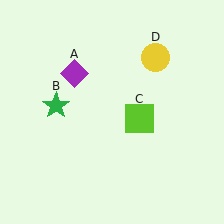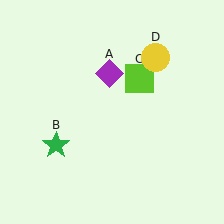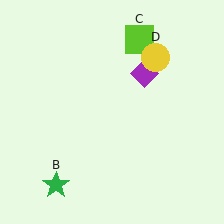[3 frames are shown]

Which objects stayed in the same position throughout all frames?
Yellow circle (object D) remained stationary.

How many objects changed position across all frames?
3 objects changed position: purple diamond (object A), green star (object B), lime square (object C).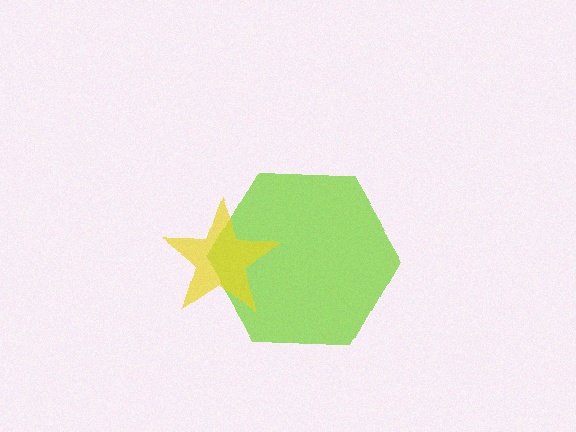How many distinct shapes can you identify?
There are 2 distinct shapes: a lime hexagon, a yellow star.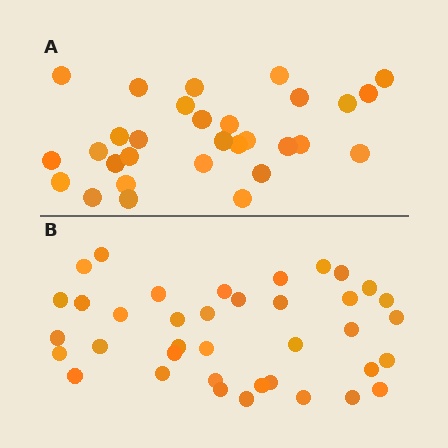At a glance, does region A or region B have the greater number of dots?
Region B (the bottom region) has more dots.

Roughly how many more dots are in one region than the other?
Region B has roughly 8 or so more dots than region A.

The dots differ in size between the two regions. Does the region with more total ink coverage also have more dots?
No. Region A has more total ink coverage because its dots are larger, but region B actually contains more individual dots. Total area can be misleading — the number of items is what matters here.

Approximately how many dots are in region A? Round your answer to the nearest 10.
About 30 dots.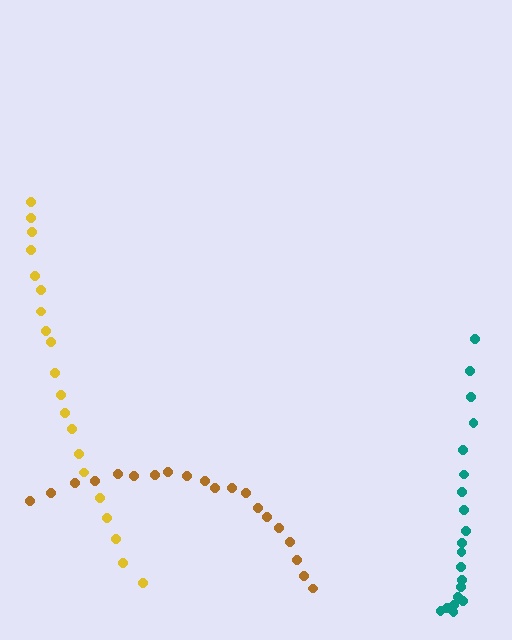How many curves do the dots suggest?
There are 3 distinct paths.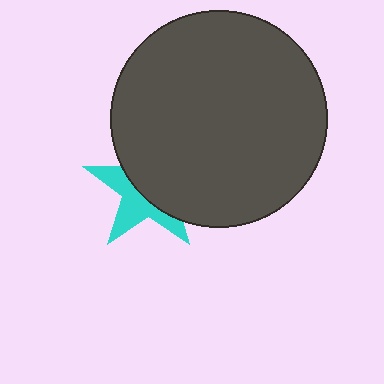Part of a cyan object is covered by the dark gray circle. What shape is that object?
It is a star.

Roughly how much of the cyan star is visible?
A small part of it is visible (roughly 43%).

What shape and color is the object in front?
The object in front is a dark gray circle.